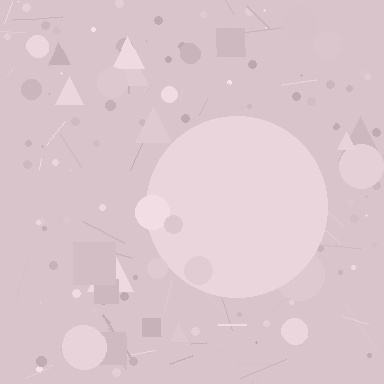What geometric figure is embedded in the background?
A circle is embedded in the background.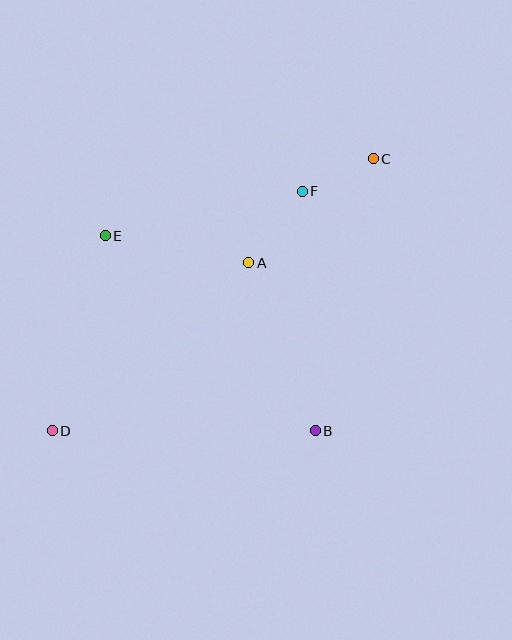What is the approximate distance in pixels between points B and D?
The distance between B and D is approximately 263 pixels.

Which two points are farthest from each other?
Points C and D are farthest from each other.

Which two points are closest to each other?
Points C and F are closest to each other.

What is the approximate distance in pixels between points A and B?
The distance between A and B is approximately 181 pixels.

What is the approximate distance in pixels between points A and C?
The distance between A and C is approximately 162 pixels.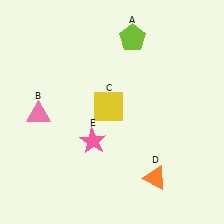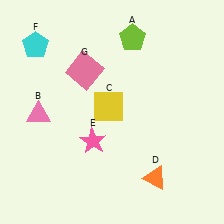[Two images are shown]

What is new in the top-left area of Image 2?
A cyan pentagon (F) was added in the top-left area of Image 2.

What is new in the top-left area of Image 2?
A pink square (G) was added in the top-left area of Image 2.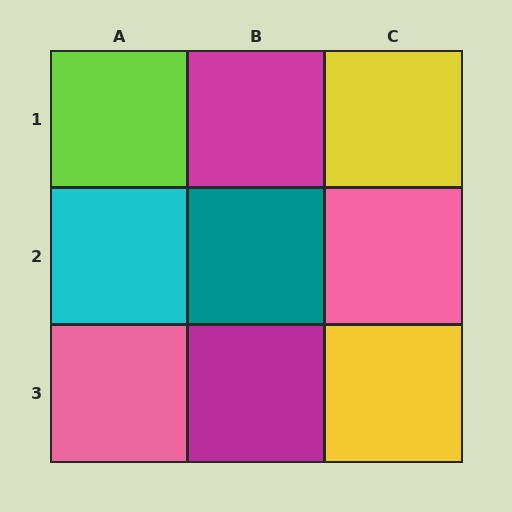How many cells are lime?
1 cell is lime.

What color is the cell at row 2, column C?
Pink.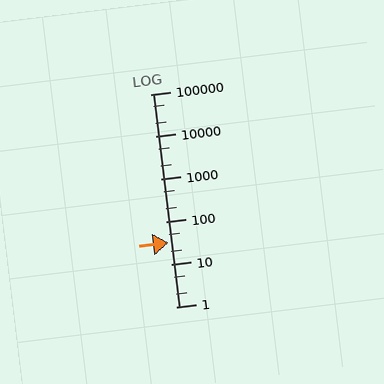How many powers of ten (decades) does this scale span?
The scale spans 5 decades, from 1 to 100000.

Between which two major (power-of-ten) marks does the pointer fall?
The pointer is between 10 and 100.